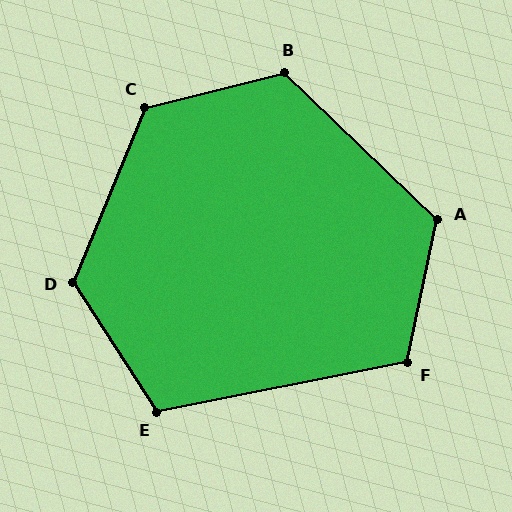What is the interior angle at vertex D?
Approximately 125 degrees (obtuse).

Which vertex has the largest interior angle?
C, at approximately 127 degrees.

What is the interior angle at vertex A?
Approximately 122 degrees (obtuse).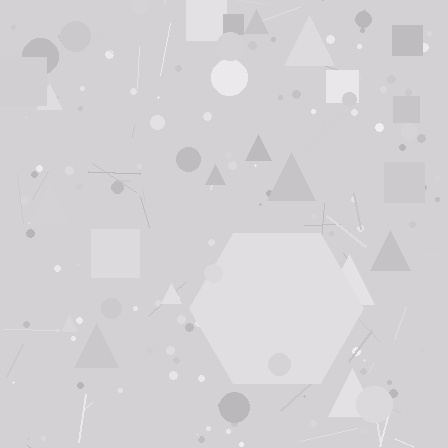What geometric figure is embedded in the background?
A hexagon is embedded in the background.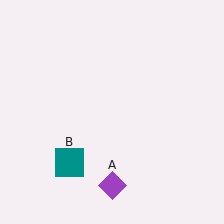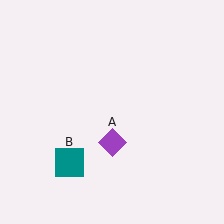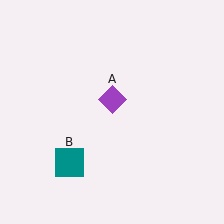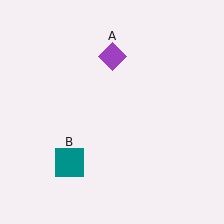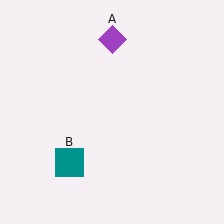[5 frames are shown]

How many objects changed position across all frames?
1 object changed position: purple diamond (object A).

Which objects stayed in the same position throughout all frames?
Teal square (object B) remained stationary.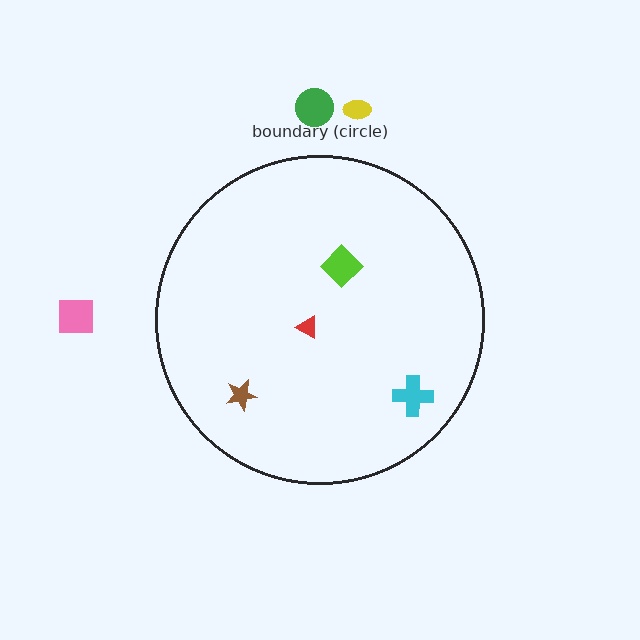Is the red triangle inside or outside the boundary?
Inside.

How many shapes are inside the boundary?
4 inside, 3 outside.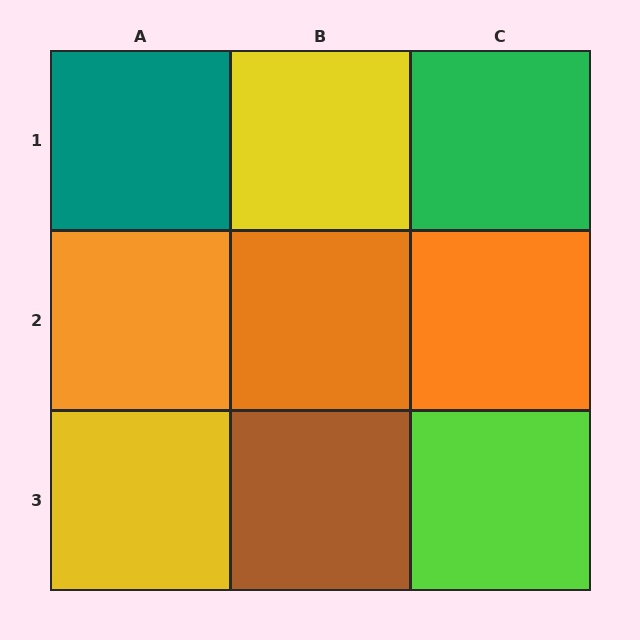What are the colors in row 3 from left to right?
Yellow, brown, lime.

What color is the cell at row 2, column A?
Orange.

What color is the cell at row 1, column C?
Green.